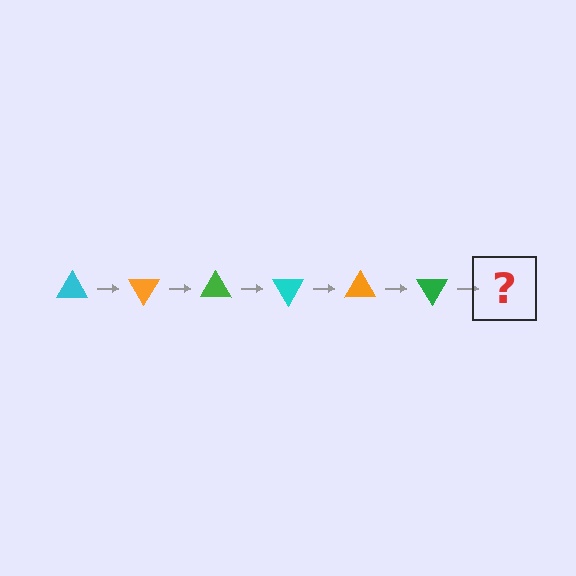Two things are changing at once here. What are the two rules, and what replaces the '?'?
The two rules are that it rotates 60 degrees each step and the color cycles through cyan, orange, and green. The '?' should be a cyan triangle, rotated 360 degrees from the start.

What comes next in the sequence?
The next element should be a cyan triangle, rotated 360 degrees from the start.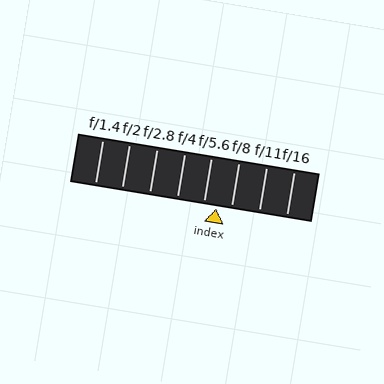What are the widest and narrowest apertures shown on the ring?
The widest aperture shown is f/1.4 and the narrowest is f/16.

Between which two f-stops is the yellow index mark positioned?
The index mark is between f/5.6 and f/8.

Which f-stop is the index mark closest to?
The index mark is closest to f/5.6.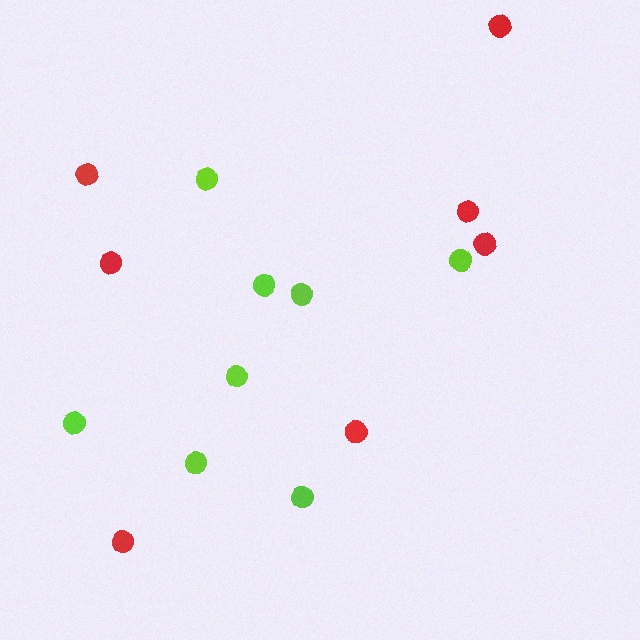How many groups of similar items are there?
There are 2 groups: one group of red circles (7) and one group of lime circles (8).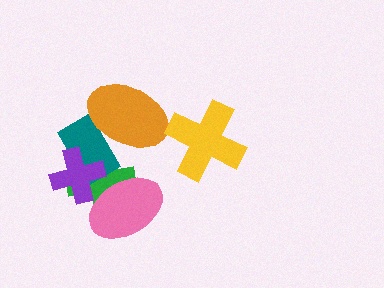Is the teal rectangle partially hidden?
Yes, it is partially covered by another shape.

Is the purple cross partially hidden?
Yes, it is partially covered by another shape.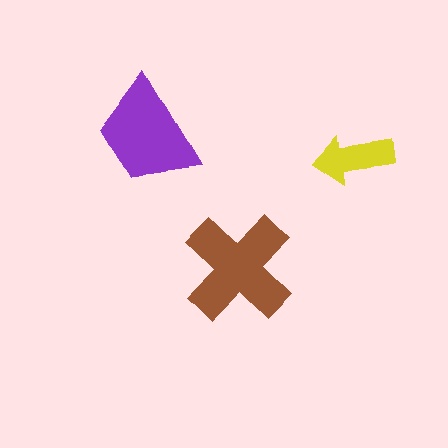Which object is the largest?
The brown cross.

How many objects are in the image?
There are 3 objects in the image.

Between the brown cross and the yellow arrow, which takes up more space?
The brown cross.